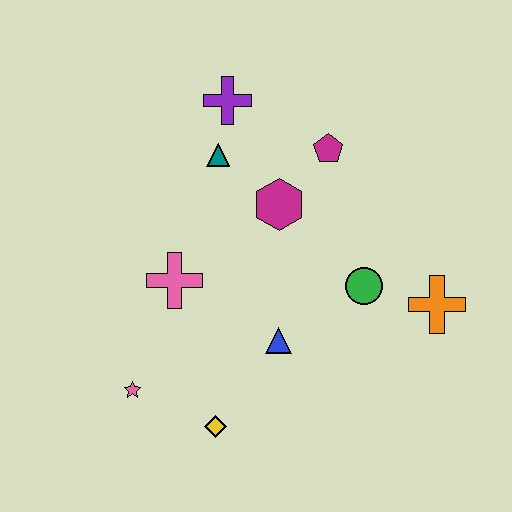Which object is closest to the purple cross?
The teal triangle is closest to the purple cross.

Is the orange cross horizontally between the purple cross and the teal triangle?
No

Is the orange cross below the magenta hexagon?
Yes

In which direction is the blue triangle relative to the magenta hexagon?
The blue triangle is below the magenta hexagon.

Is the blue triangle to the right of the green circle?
No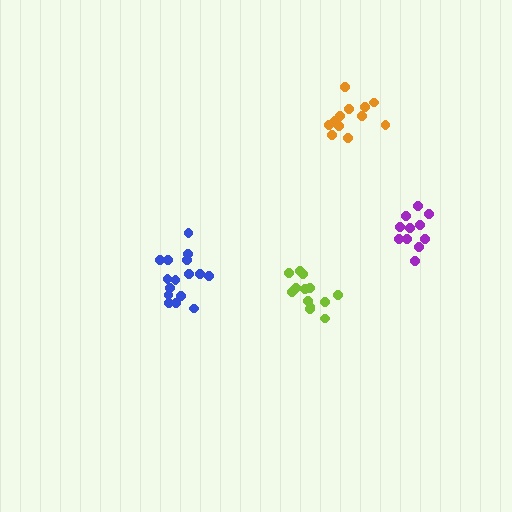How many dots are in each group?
Group 1: 13 dots, Group 2: 16 dots, Group 3: 12 dots, Group 4: 11 dots (52 total).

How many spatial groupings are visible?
There are 4 spatial groupings.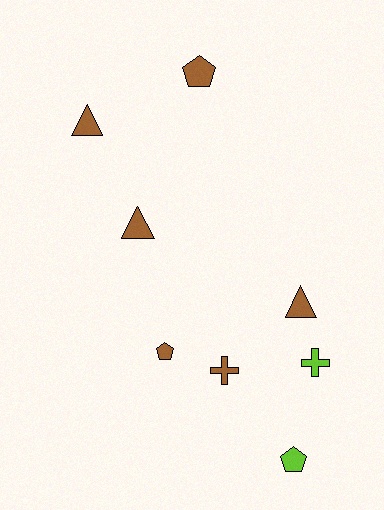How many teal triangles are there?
There are no teal triangles.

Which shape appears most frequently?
Pentagon, with 3 objects.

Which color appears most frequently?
Brown, with 6 objects.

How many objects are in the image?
There are 8 objects.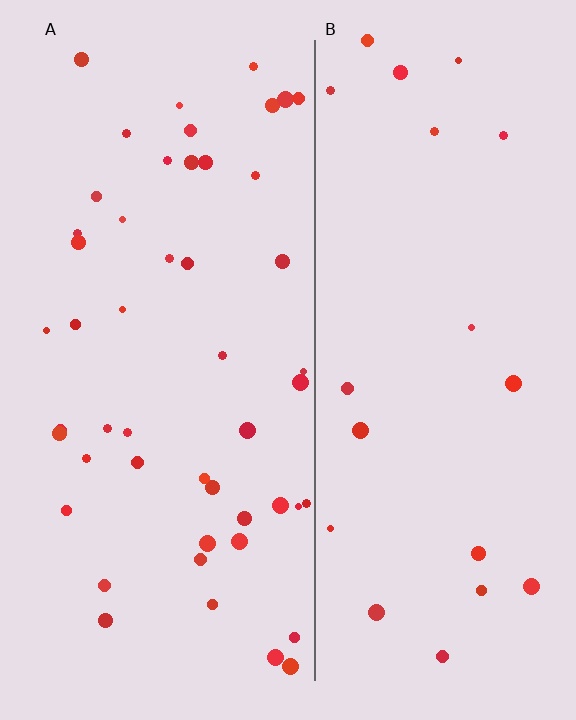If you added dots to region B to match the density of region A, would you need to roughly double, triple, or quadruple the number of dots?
Approximately double.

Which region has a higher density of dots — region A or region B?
A (the left).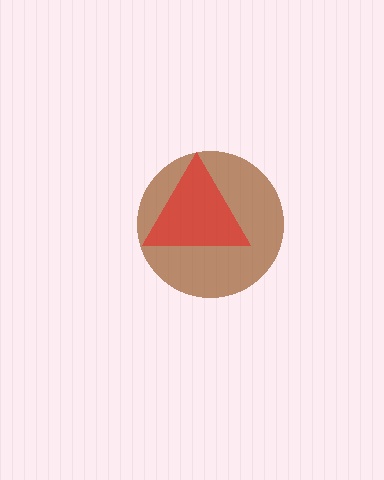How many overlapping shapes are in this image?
There are 2 overlapping shapes in the image.